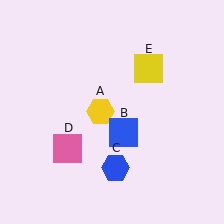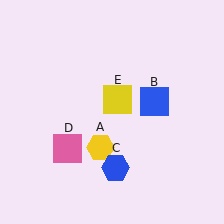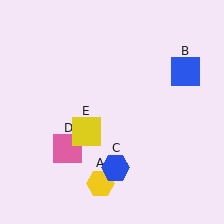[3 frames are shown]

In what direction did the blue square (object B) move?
The blue square (object B) moved up and to the right.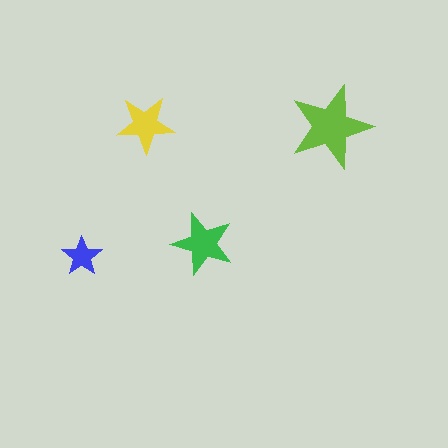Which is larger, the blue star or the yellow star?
The yellow one.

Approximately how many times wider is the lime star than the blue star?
About 2 times wider.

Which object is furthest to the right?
The lime star is rightmost.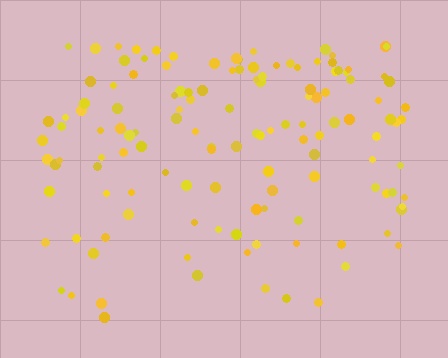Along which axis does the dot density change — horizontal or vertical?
Vertical.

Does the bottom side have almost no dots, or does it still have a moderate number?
Still a moderate number, just noticeably fewer than the top.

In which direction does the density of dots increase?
From bottom to top, with the top side densest.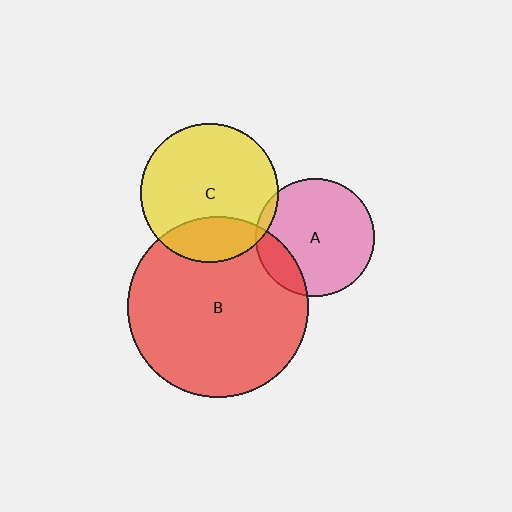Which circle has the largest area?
Circle B (red).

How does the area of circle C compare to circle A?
Approximately 1.4 times.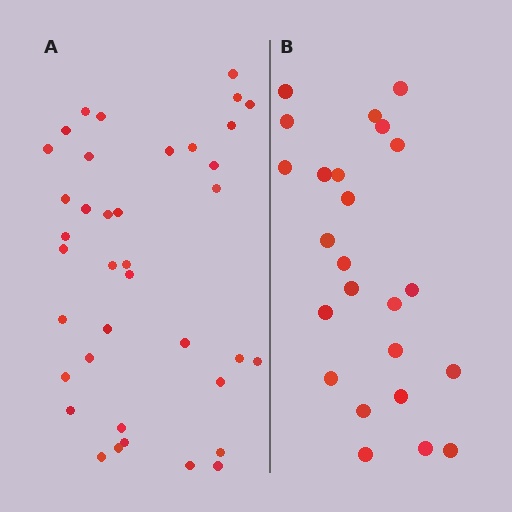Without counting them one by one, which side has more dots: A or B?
Region A (the left region) has more dots.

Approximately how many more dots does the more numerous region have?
Region A has approximately 15 more dots than region B.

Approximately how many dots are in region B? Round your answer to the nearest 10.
About 20 dots. (The exact count is 24, which rounds to 20.)